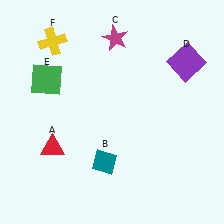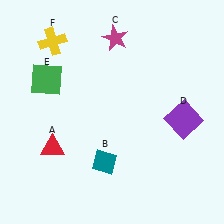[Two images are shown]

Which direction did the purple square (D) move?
The purple square (D) moved down.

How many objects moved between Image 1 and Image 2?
1 object moved between the two images.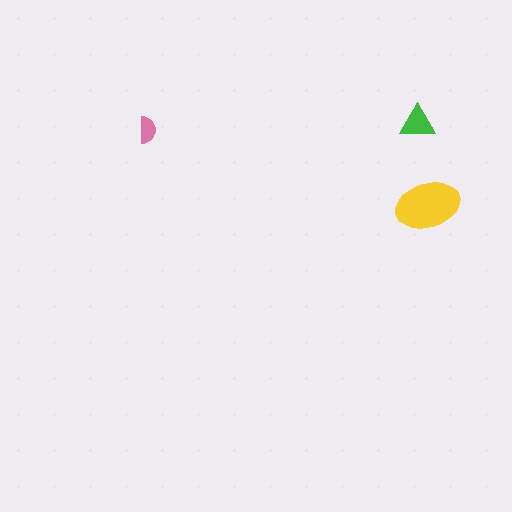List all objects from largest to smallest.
The yellow ellipse, the green triangle, the pink semicircle.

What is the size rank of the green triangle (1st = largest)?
2nd.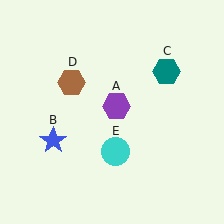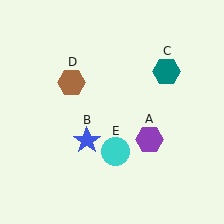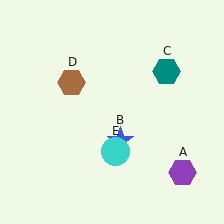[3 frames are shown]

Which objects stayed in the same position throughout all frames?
Teal hexagon (object C) and brown hexagon (object D) and cyan circle (object E) remained stationary.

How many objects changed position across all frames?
2 objects changed position: purple hexagon (object A), blue star (object B).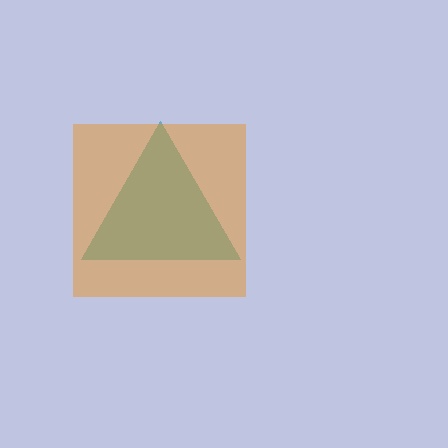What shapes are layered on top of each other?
The layered shapes are: a teal triangle, an orange square.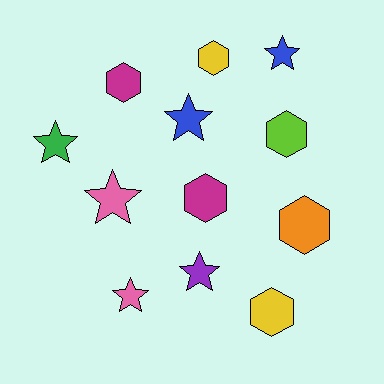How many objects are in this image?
There are 12 objects.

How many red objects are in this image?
There are no red objects.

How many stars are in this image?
There are 6 stars.